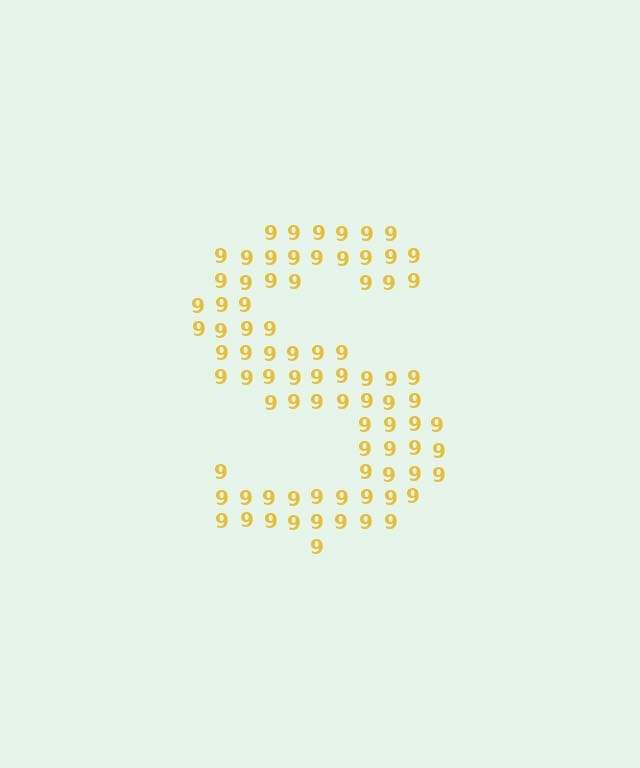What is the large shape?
The large shape is the letter S.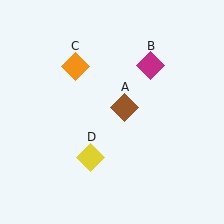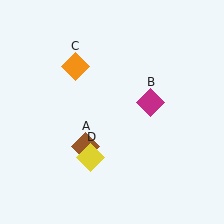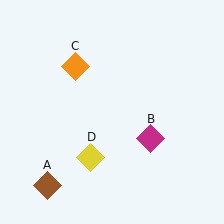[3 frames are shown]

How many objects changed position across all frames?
2 objects changed position: brown diamond (object A), magenta diamond (object B).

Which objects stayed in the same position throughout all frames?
Orange diamond (object C) and yellow diamond (object D) remained stationary.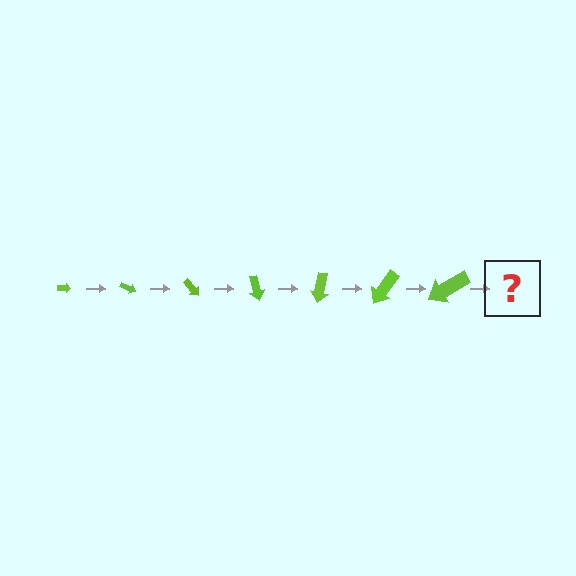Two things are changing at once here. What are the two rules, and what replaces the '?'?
The two rules are that the arrow grows larger each step and it rotates 25 degrees each step. The '?' should be an arrow, larger than the previous one and rotated 175 degrees from the start.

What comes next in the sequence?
The next element should be an arrow, larger than the previous one and rotated 175 degrees from the start.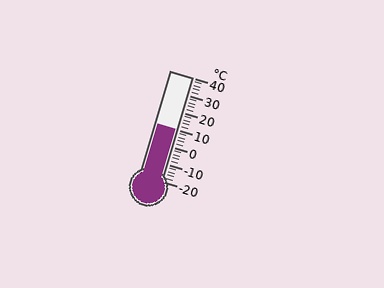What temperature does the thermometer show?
The thermometer shows approximately 10°C.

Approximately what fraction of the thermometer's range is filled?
The thermometer is filled to approximately 50% of its range.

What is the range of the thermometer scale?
The thermometer scale ranges from -20°C to 40°C.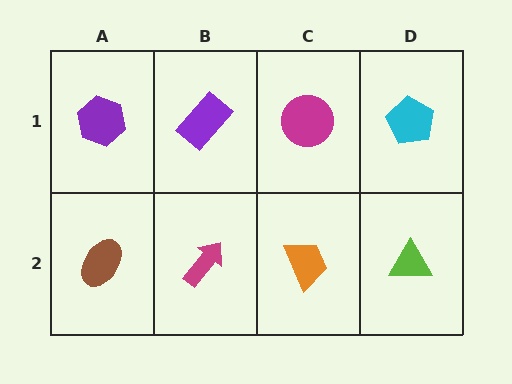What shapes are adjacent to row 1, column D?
A lime triangle (row 2, column D), a magenta circle (row 1, column C).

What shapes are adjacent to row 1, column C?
An orange trapezoid (row 2, column C), a purple rectangle (row 1, column B), a cyan pentagon (row 1, column D).